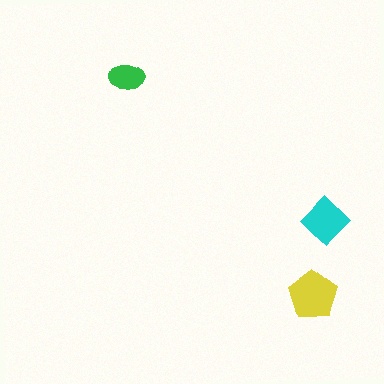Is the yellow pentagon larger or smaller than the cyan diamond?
Larger.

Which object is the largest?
The yellow pentagon.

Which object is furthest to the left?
The green ellipse is leftmost.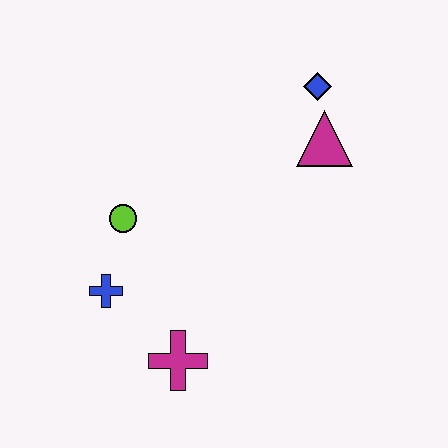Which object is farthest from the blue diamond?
The magenta cross is farthest from the blue diamond.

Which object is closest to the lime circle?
The blue cross is closest to the lime circle.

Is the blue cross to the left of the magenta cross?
Yes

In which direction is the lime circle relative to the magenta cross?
The lime circle is above the magenta cross.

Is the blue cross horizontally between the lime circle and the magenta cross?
No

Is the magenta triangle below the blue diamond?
Yes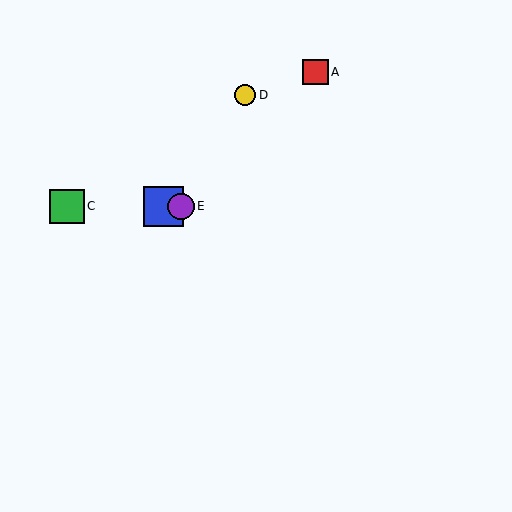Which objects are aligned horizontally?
Objects B, C, E are aligned horizontally.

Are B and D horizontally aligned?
No, B is at y≈206 and D is at y≈95.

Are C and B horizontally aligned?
Yes, both are at y≈206.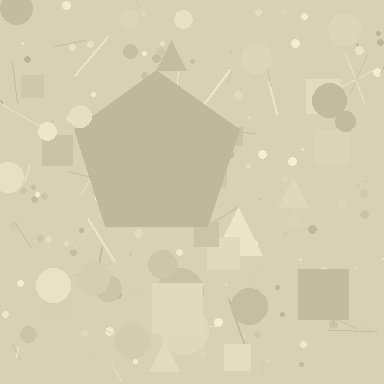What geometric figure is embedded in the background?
A pentagon is embedded in the background.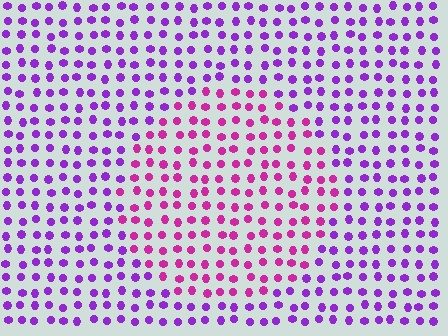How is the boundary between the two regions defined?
The boundary is defined purely by a slight shift in hue (about 37 degrees). Spacing, size, and orientation are identical on both sides.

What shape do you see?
I see a circle.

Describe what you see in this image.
The image is filled with small purple elements in a uniform arrangement. A circle-shaped region is visible where the elements are tinted to a slightly different hue, forming a subtle color boundary.